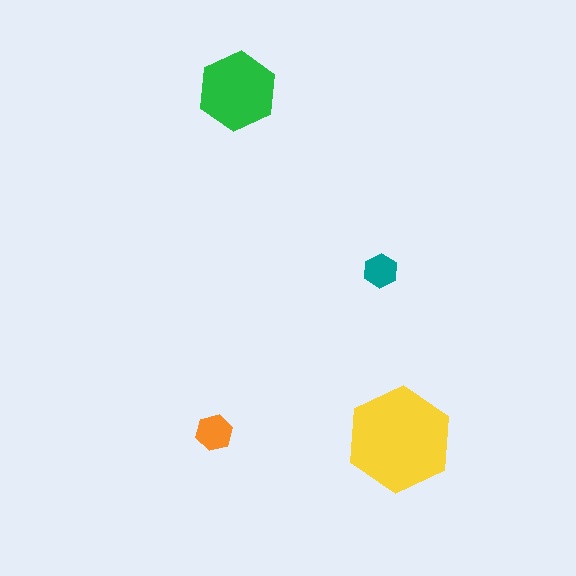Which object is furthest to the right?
The yellow hexagon is rightmost.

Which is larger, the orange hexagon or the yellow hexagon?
The yellow one.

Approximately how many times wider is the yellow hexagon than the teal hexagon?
About 3 times wider.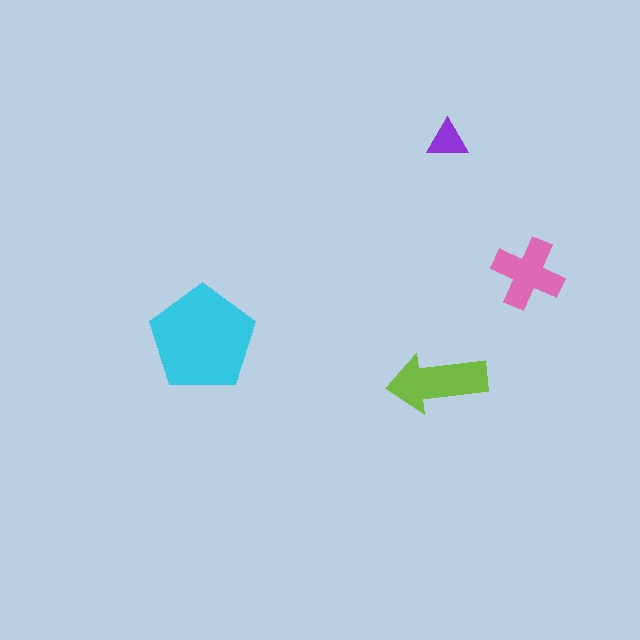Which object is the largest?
The cyan pentagon.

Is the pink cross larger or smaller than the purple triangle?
Larger.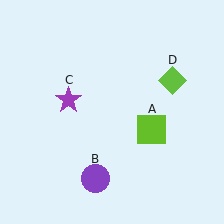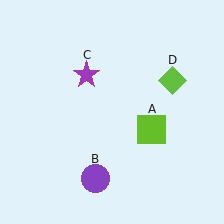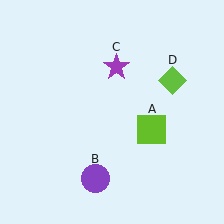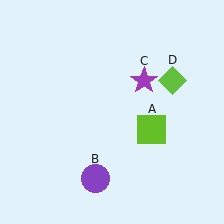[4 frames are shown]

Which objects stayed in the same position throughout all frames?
Lime square (object A) and purple circle (object B) and lime diamond (object D) remained stationary.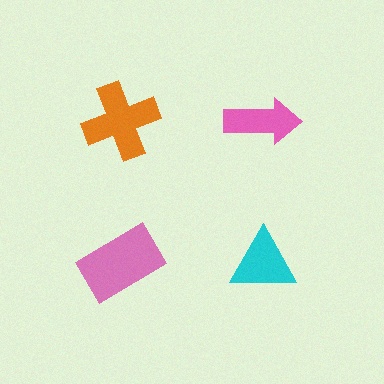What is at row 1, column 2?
A pink arrow.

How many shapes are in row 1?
2 shapes.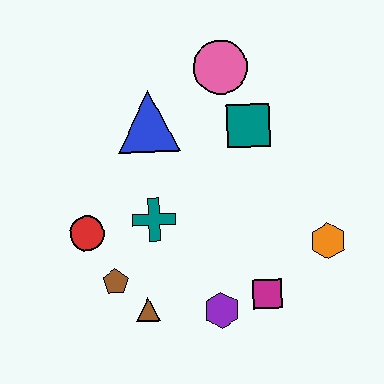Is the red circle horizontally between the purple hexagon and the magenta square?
No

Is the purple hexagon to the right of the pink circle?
No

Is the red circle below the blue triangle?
Yes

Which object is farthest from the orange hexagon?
The red circle is farthest from the orange hexagon.